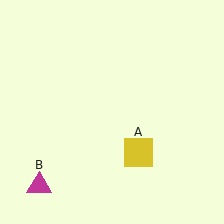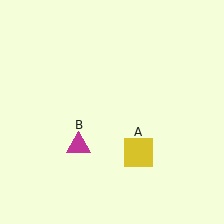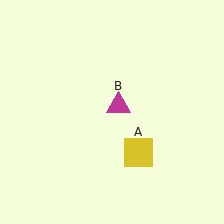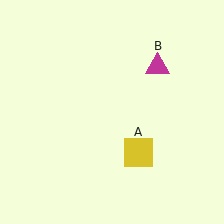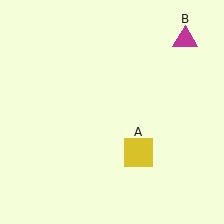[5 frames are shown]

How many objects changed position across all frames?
1 object changed position: magenta triangle (object B).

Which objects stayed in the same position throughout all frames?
Yellow square (object A) remained stationary.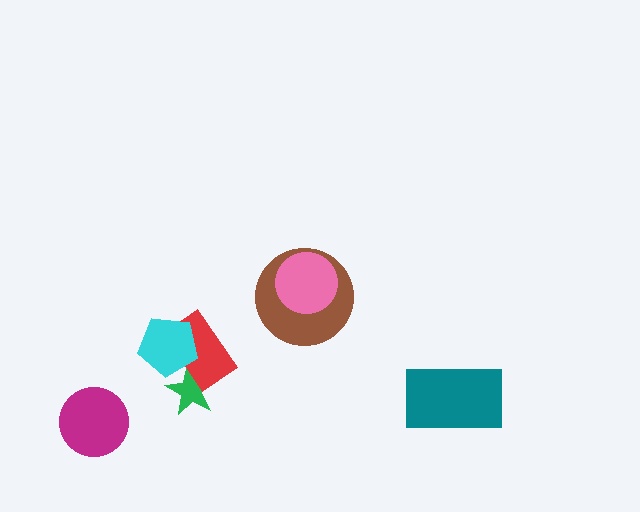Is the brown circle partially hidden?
Yes, it is partially covered by another shape.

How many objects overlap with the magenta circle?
0 objects overlap with the magenta circle.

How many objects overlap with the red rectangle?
2 objects overlap with the red rectangle.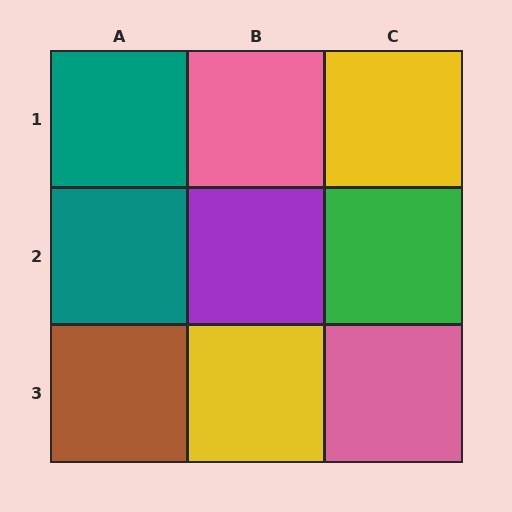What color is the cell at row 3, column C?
Pink.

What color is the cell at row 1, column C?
Yellow.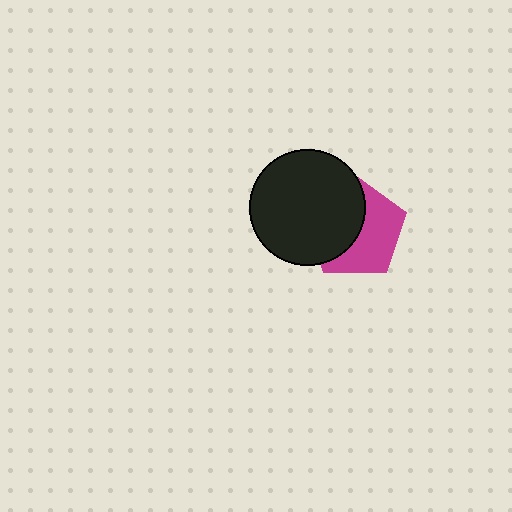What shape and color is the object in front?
The object in front is a black circle.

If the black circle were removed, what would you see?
You would see the complete magenta pentagon.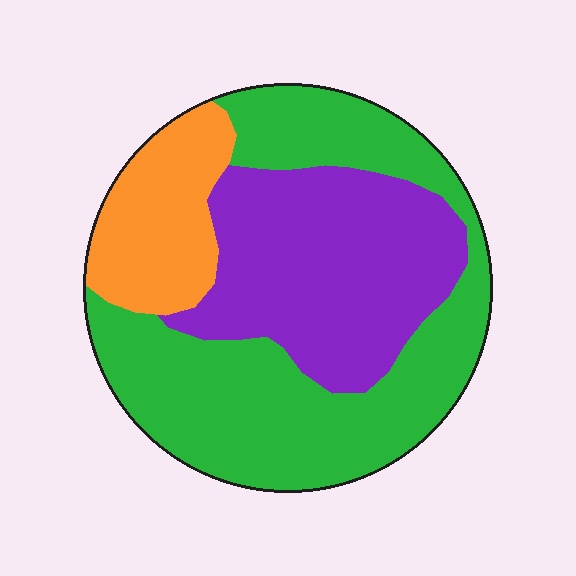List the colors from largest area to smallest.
From largest to smallest: green, purple, orange.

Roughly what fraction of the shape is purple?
Purple covers around 35% of the shape.